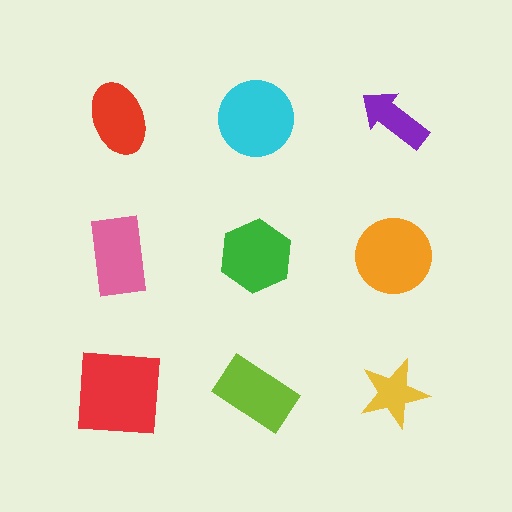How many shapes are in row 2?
3 shapes.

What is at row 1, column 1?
A red ellipse.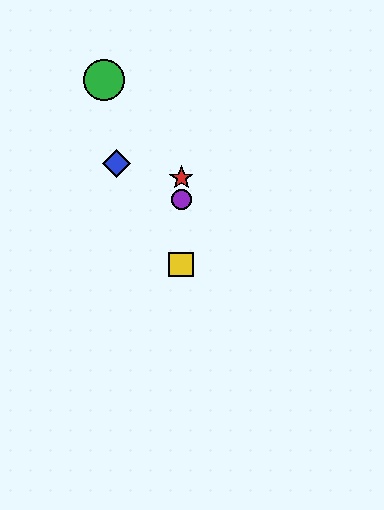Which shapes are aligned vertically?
The red star, the yellow square, the purple circle are aligned vertically.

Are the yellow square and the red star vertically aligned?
Yes, both are at x≈181.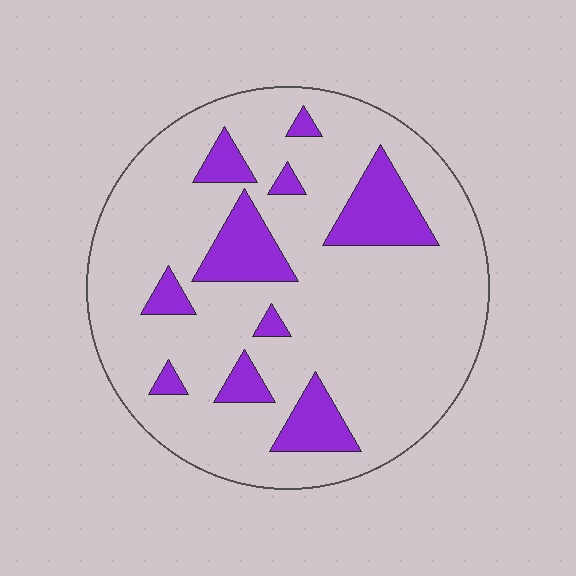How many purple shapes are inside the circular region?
10.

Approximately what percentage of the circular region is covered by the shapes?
Approximately 20%.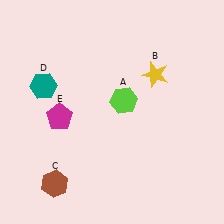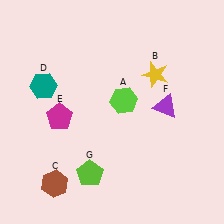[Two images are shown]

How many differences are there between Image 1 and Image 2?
There are 2 differences between the two images.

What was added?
A purple triangle (F), a lime pentagon (G) were added in Image 2.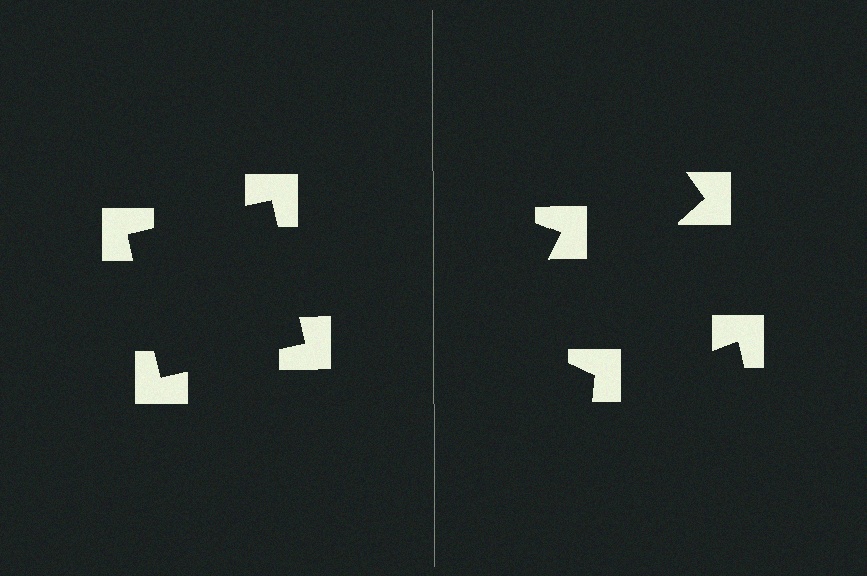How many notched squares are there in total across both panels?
8 — 4 on each side.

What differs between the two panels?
The notched squares are positioned identically on both sides; only the wedge orientations differ. On the left they align to a square; on the right they are misaligned.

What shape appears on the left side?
An illusory square.